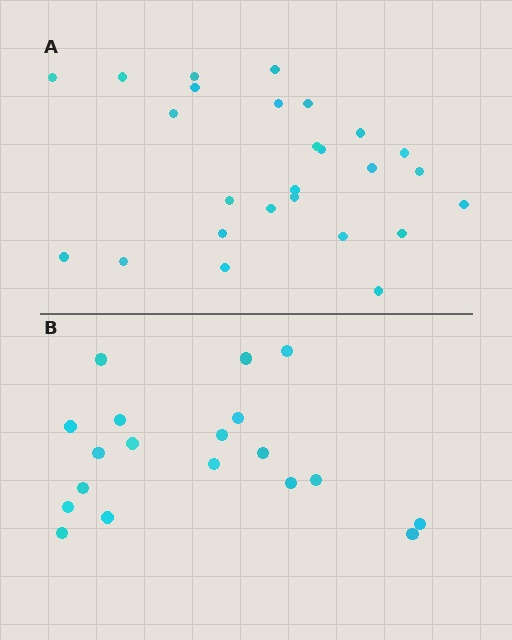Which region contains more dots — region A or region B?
Region A (the top region) has more dots.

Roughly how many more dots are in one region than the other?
Region A has roughly 8 or so more dots than region B.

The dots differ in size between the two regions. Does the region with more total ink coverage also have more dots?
No. Region B has more total ink coverage because its dots are larger, but region A actually contains more individual dots. Total area can be misleading — the number of items is what matters here.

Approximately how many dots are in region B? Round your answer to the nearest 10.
About 20 dots. (The exact count is 19, which rounds to 20.)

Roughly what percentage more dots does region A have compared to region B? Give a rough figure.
About 35% more.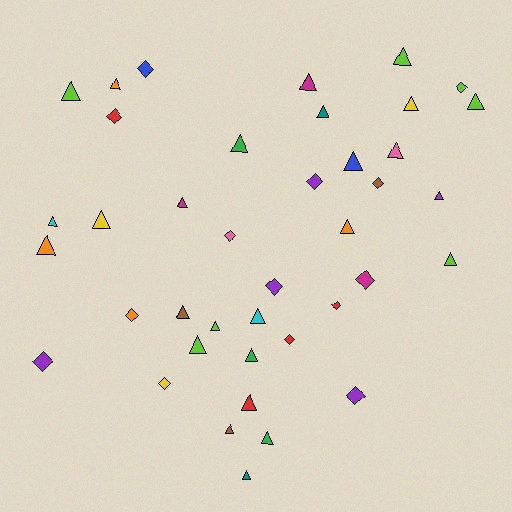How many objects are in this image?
There are 40 objects.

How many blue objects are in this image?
There are 2 blue objects.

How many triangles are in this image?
There are 26 triangles.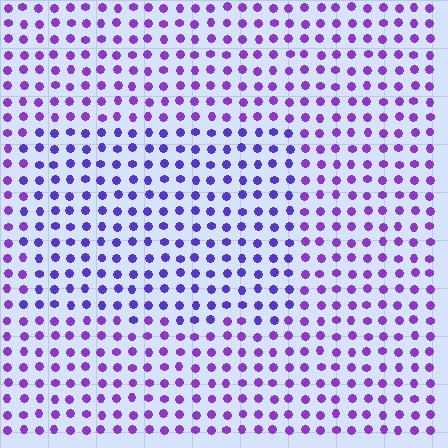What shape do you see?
I see a rectangle.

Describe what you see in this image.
The image is filled with small purple elements in a uniform arrangement. A rectangle-shaped region is visible where the elements are tinted to a slightly different hue, forming a subtle color boundary.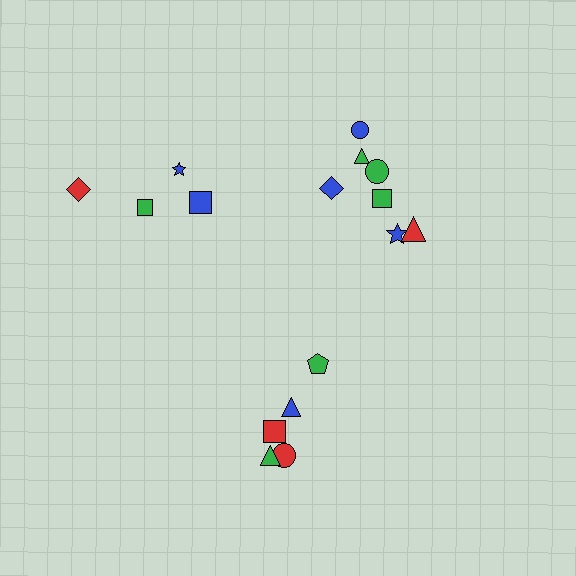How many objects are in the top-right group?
There are 7 objects.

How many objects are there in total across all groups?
There are 16 objects.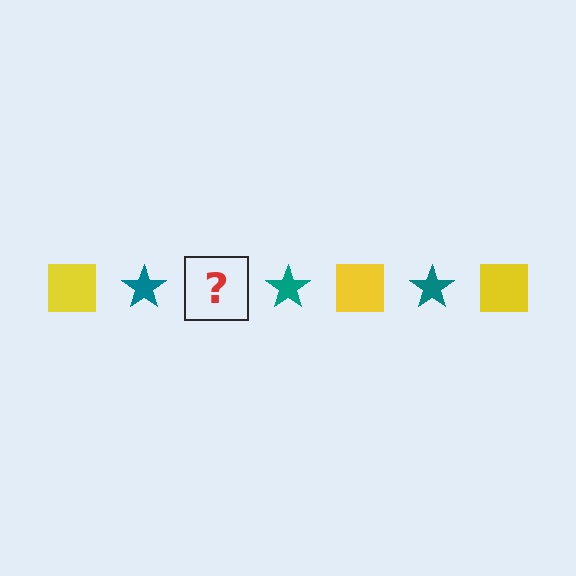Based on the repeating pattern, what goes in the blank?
The blank should be a yellow square.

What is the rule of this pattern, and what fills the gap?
The rule is that the pattern alternates between yellow square and teal star. The gap should be filled with a yellow square.